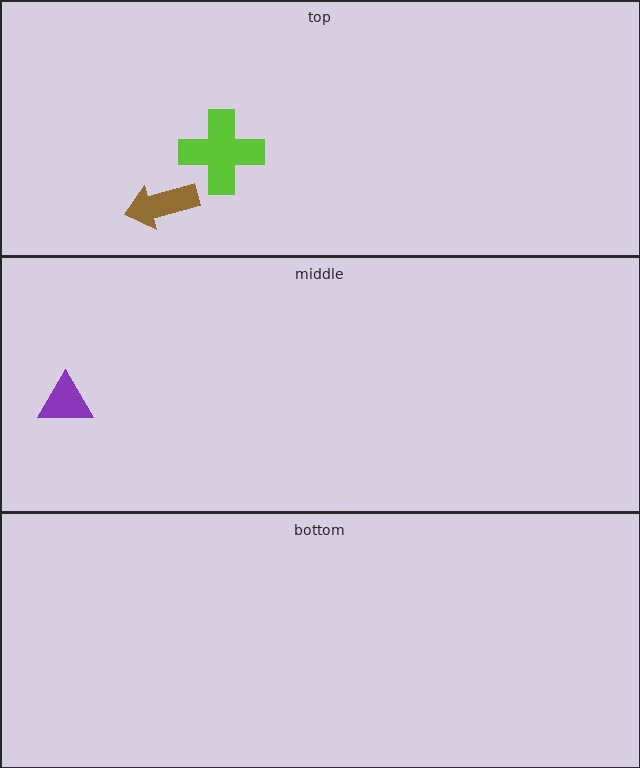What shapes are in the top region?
The brown arrow, the lime cross.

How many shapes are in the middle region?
1.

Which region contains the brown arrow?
The top region.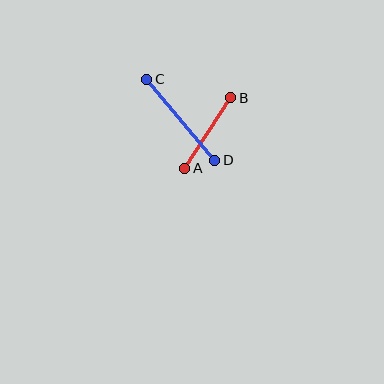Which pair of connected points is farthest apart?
Points C and D are farthest apart.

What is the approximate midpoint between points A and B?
The midpoint is at approximately (208, 133) pixels.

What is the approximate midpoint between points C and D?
The midpoint is at approximately (181, 120) pixels.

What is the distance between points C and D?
The distance is approximately 106 pixels.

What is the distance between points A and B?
The distance is approximately 84 pixels.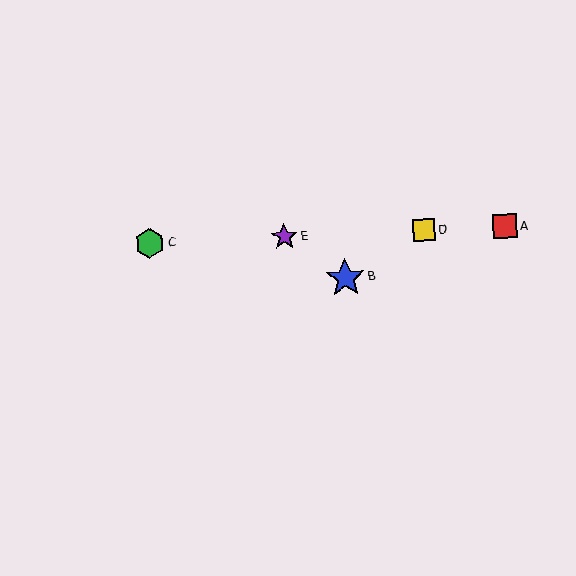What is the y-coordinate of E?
Object E is at y≈237.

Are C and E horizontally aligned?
Yes, both are at y≈243.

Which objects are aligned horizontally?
Objects A, C, D, E are aligned horizontally.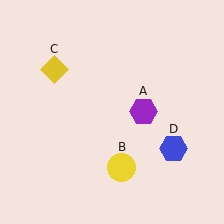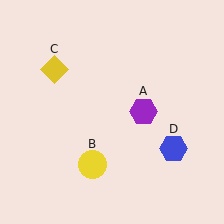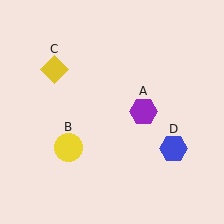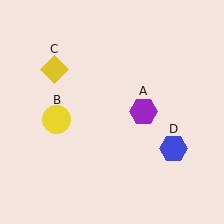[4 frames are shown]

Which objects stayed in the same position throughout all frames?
Purple hexagon (object A) and yellow diamond (object C) and blue hexagon (object D) remained stationary.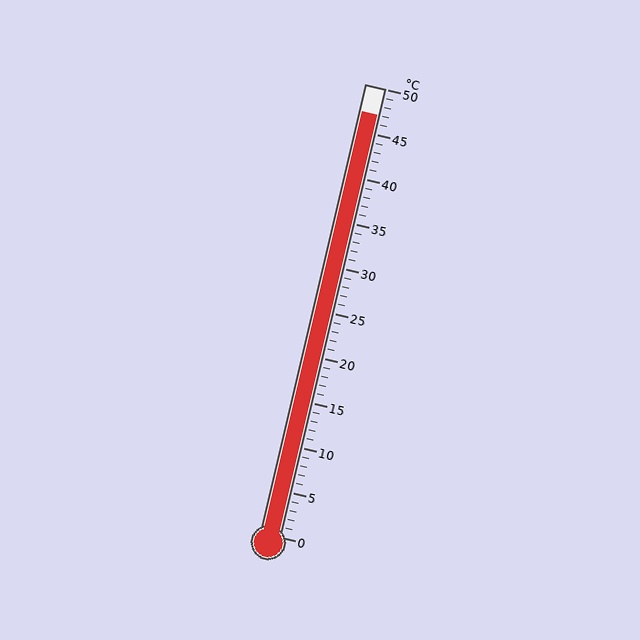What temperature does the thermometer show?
The thermometer shows approximately 47°C.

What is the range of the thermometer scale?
The thermometer scale ranges from 0°C to 50°C.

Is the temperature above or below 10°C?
The temperature is above 10°C.